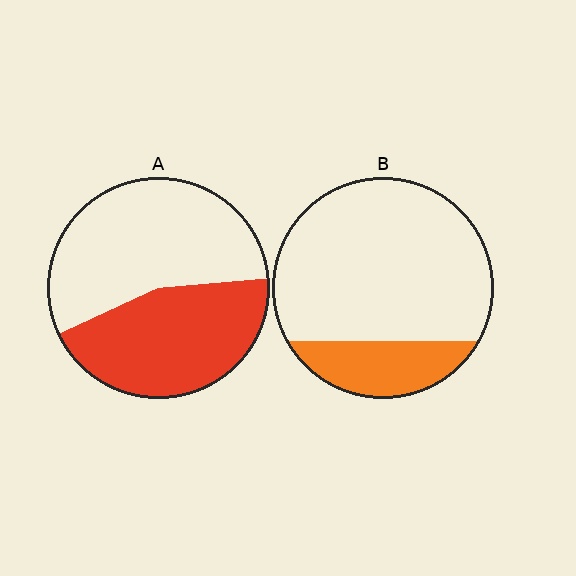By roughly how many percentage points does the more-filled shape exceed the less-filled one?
By roughly 25 percentage points (A over B).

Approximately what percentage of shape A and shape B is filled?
A is approximately 45% and B is approximately 20%.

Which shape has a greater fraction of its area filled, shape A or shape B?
Shape A.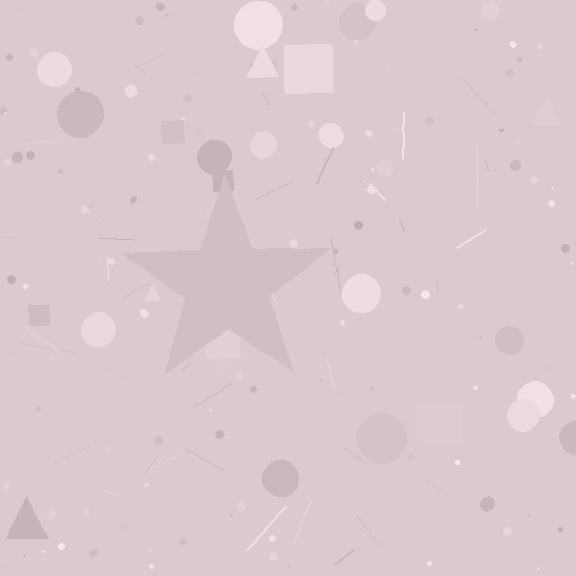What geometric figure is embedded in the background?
A star is embedded in the background.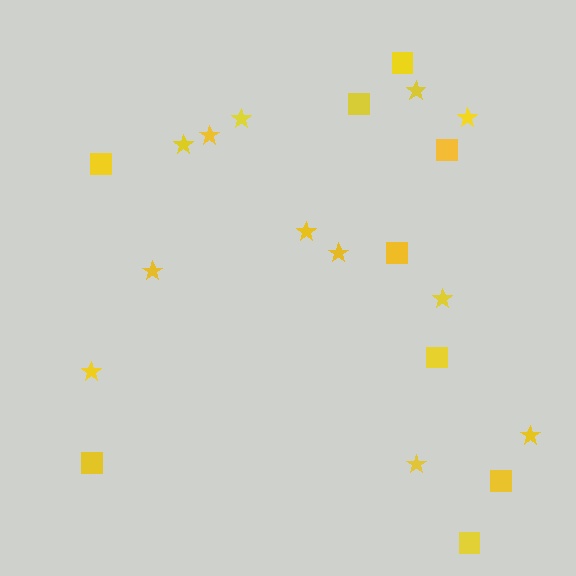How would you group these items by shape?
There are 2 groups: one group of stars (12) and one group of squares (9).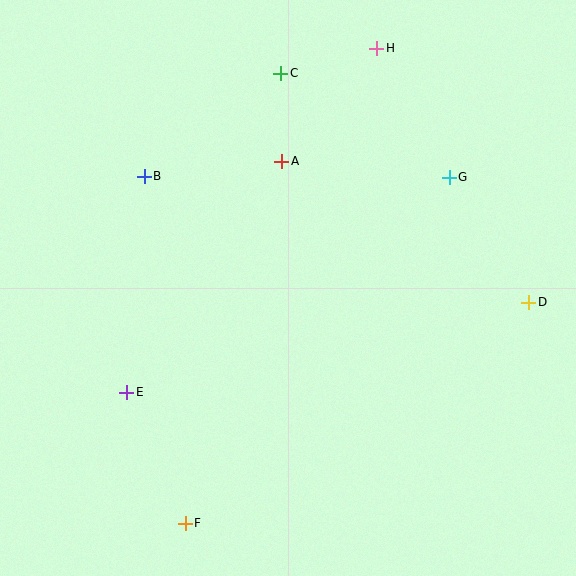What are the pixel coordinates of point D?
Point D is at (529, 302).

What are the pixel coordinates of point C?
Point C is at (281, 73).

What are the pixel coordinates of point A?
Point A is at (282, 161).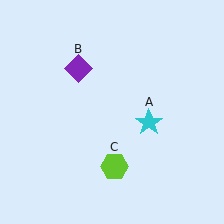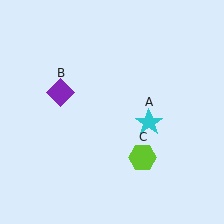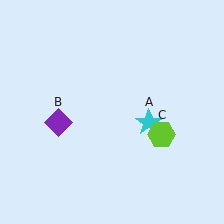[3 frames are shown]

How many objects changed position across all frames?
2 objects changed position: purple diamond (object B), lime hexagon (object C).